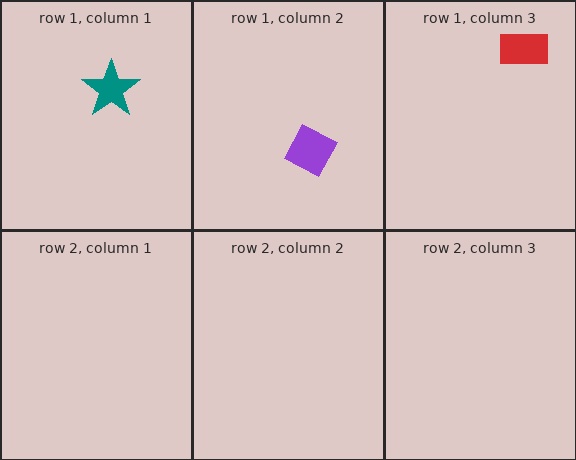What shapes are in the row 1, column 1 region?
The teal star.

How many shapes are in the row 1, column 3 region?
1.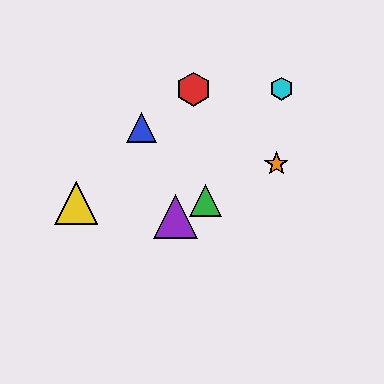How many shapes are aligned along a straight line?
3 shapes (the green triangle, the purple triangle, the orange star) are aligned along a straight line.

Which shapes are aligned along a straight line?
The green triangle, the purple triangle, the orange star are aligned along a straight line.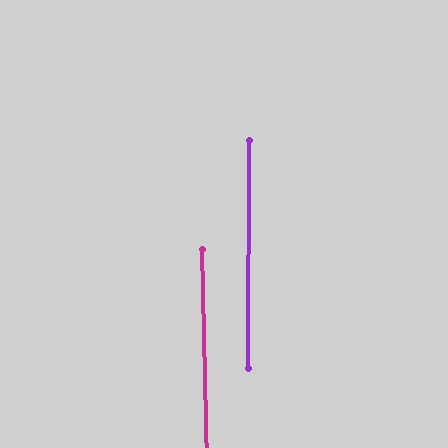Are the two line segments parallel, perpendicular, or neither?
Parallel — their directions differ by only 1.6°.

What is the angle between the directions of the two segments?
Approximately 2 degrees.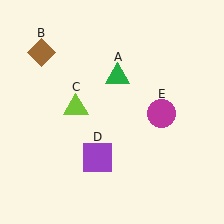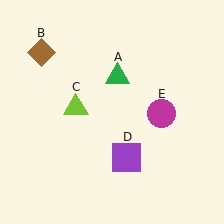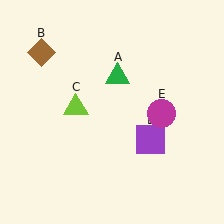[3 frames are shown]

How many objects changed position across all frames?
1 object changed position: purple square (object D).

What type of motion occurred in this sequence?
The purple square (object D) rotated counterclockwise around the center of the scene.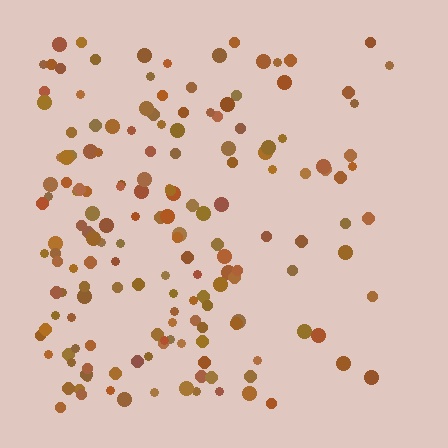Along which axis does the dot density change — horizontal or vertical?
Horizontal.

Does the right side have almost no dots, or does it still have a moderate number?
Still a moderate number, just noticeably fewer than the left.